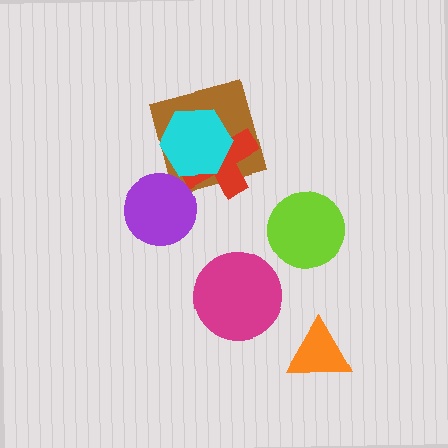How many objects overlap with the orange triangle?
0 objects overlap with the orange triangle.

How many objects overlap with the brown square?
2 objects overlap with the brown square.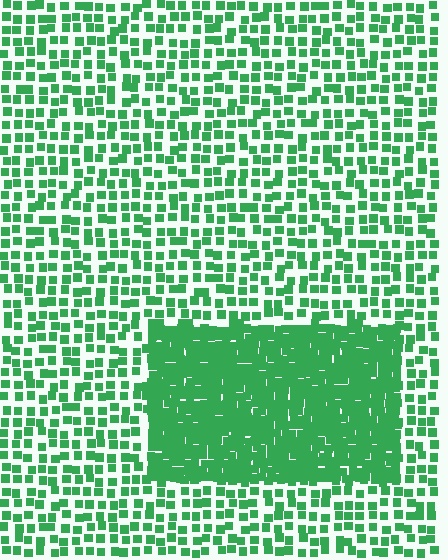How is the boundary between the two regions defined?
The boundary is defined by a change in element density (approximately 2.6x ratio). All elements are the same color, size, and shape.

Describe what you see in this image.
The image contains small green elements arranged at two different densities. A rectangle-shaped region is visible where the elements are more densely packed than the surrounding area.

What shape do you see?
I see a rectangle.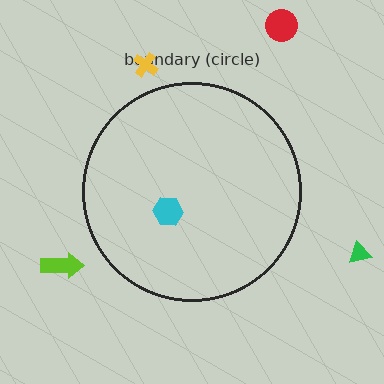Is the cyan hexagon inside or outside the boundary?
Inside.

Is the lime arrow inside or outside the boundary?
Outside.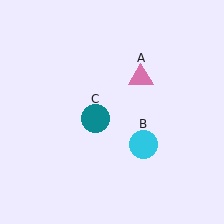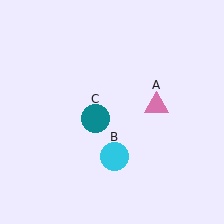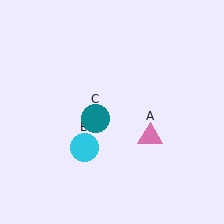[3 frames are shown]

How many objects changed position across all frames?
2 objects changed position: pink triangle (object A), cyan circle (object B).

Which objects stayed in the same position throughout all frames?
Teal circle (object C) remained stationary.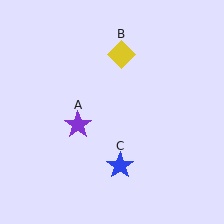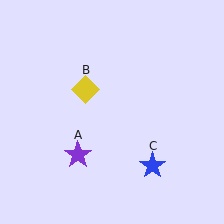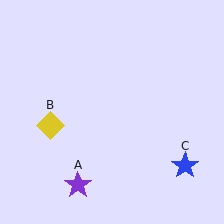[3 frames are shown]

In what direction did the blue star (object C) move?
The blue star (object C) moved right.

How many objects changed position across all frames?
3 objects changed position: purple star (object A), yellow diamond (object B), blue star (object C).